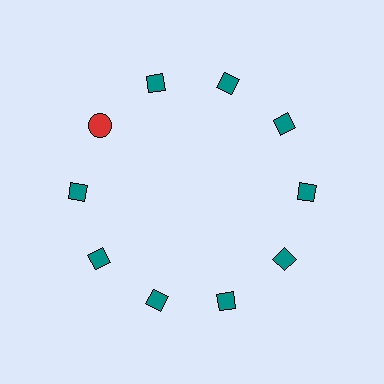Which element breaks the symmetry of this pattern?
The red circle at roughly the 10 o'clock position breaks the symmetry. All other shapes are teal diamonds.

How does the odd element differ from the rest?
It differs in both color (red instead of teal) and shape (circle instead of diamond).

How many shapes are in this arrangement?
There are 10 shapes arranged in a ring pattern.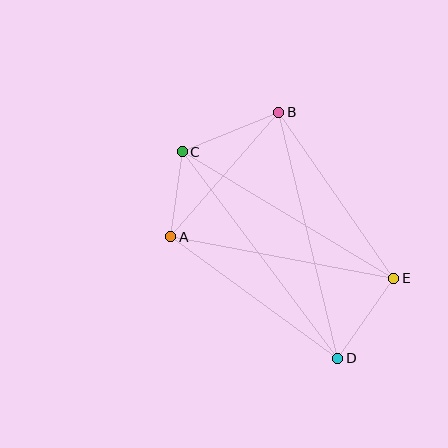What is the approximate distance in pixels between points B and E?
The distance between B and E is approximately 202 pixels.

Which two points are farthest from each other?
Points C and D are farthest from each other.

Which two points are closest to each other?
Points A and C are closest to each other.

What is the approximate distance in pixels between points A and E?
The distance between A and E is approximately 227 pixels.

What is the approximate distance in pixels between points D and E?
The distance between D and E is approximately 98 pixels.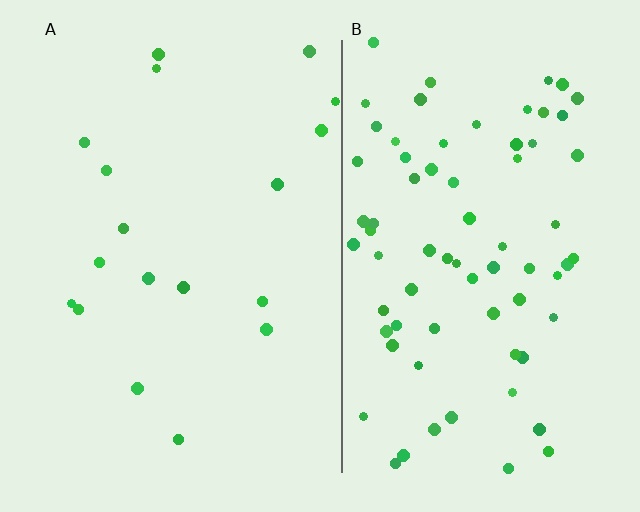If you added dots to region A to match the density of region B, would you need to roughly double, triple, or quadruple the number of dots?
Approximately quadruple.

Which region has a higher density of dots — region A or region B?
B (the right).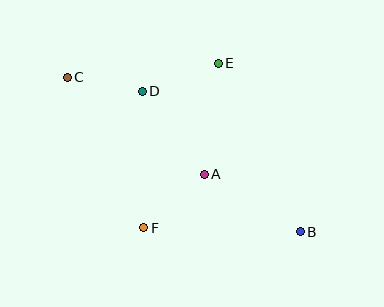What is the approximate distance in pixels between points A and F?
The distance between A and F is approximately 81 pixels.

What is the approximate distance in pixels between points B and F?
The distance between B and F is approximately 157 pixels.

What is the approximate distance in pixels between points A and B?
The distance between A and B is approximately 112 pixels.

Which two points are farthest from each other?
Points B and C are farthest from each other.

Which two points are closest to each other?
Points C and D are closest to each other.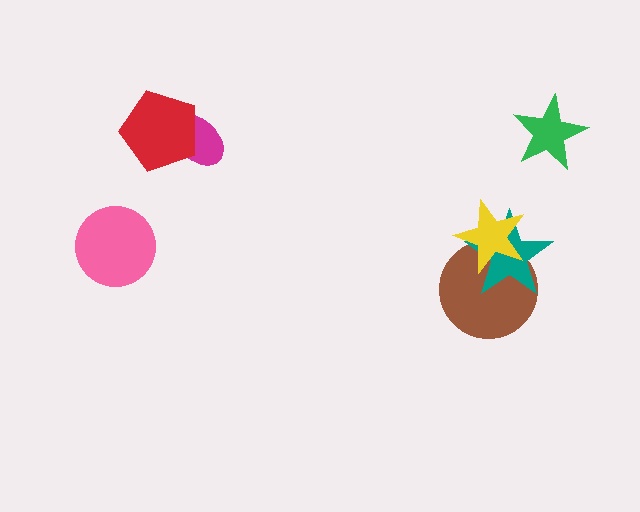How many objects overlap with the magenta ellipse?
1 object overlaps with the magenta ellipse.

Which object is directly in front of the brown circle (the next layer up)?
The teal star is directly in front of the brown circle.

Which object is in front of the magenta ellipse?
The red pentagon is in front of the magenta ellipse.